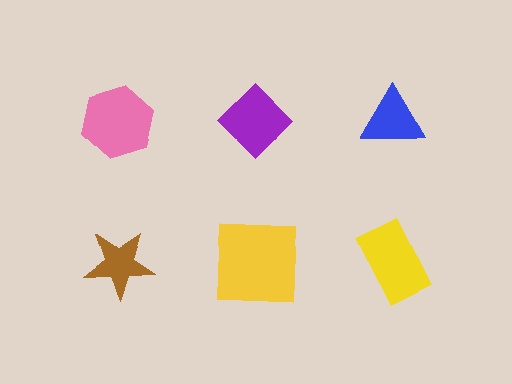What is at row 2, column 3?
A yellow rectangle.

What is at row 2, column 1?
A brown star.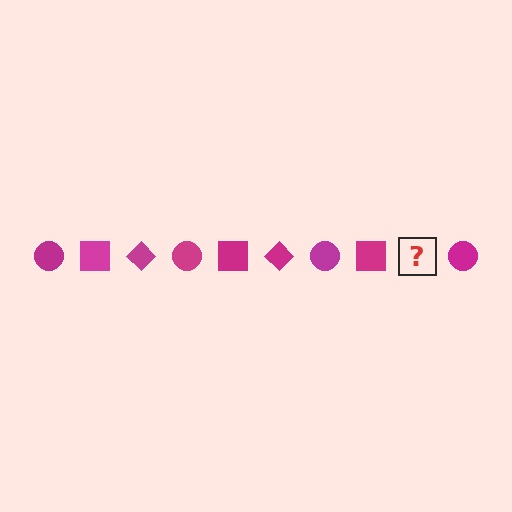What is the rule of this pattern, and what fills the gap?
The rule is that the pattern cycles through circle, square, diamond shapes in magenta. The gap should be filled with a magenta diamond.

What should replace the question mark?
The question mark should be replaced with a magenta diamond.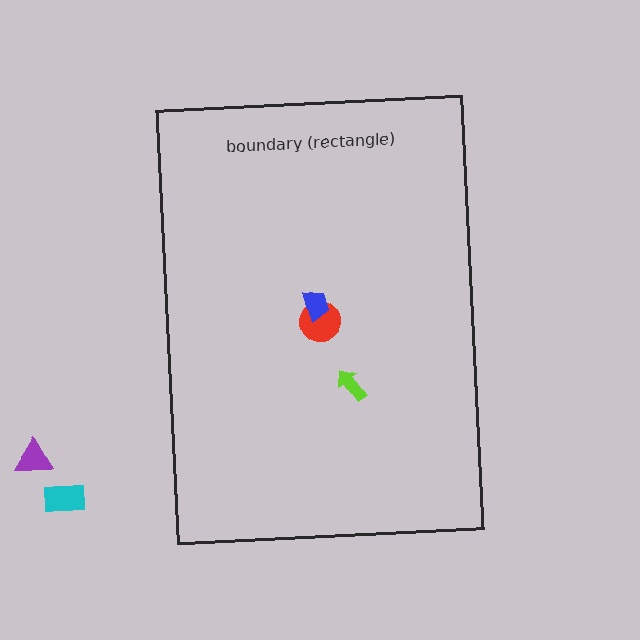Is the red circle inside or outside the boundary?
Inside.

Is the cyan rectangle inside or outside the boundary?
Outside.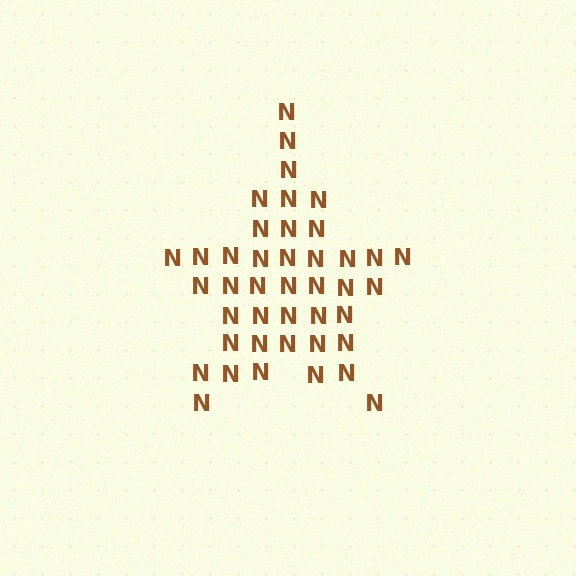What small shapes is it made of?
It is made of small letter N's.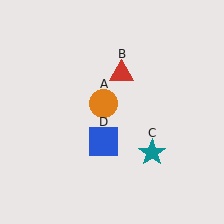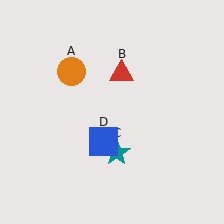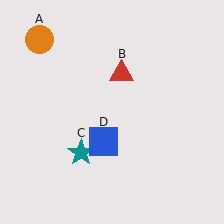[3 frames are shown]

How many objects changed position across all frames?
2 objects changed position: orange circle (object A), teal star (object C).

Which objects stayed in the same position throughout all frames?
Red triangle (object B) and blue square (object D) remained stationary.